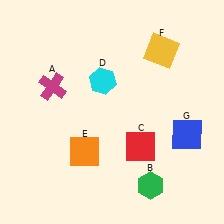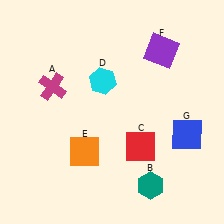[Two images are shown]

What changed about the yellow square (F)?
In Image 1, F is yellow. In Image 2, it changed to purple.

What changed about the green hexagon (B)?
In Image 1, B is green. In Image 2, it changed to teal.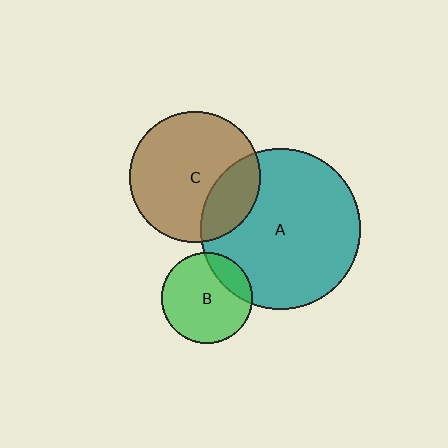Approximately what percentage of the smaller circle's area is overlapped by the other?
Approximately 20%.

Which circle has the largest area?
Circle A (teal).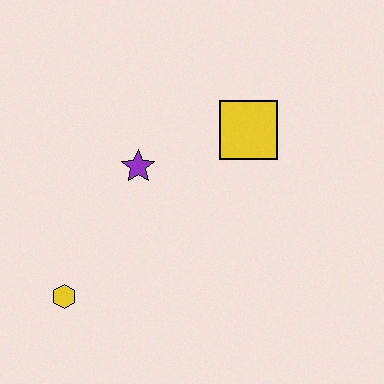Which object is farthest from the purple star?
The yellow hexagon is farthest from the purple star.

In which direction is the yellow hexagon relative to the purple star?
The yellow hexagon is below the purple star.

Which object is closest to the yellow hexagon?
The purple star is closest to the yellow hexagon.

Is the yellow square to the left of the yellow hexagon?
No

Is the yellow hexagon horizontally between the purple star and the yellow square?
No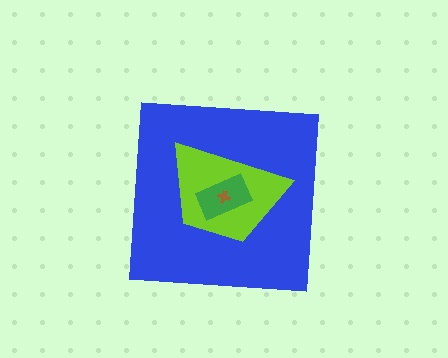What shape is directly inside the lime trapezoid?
The green rectangle.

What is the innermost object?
The brown cross.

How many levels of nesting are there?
4.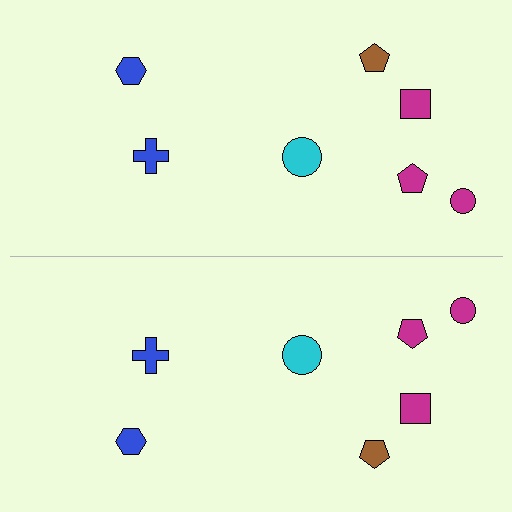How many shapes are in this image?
There are 14 shapes in this image.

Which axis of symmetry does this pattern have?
The pattern has a horizontal axis of symmetry running through the center of the image.